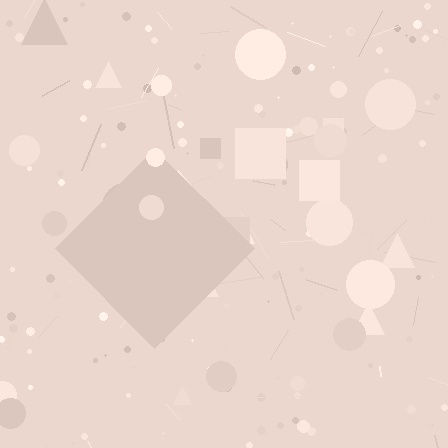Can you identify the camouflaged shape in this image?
The camouflaged shape is a diamond.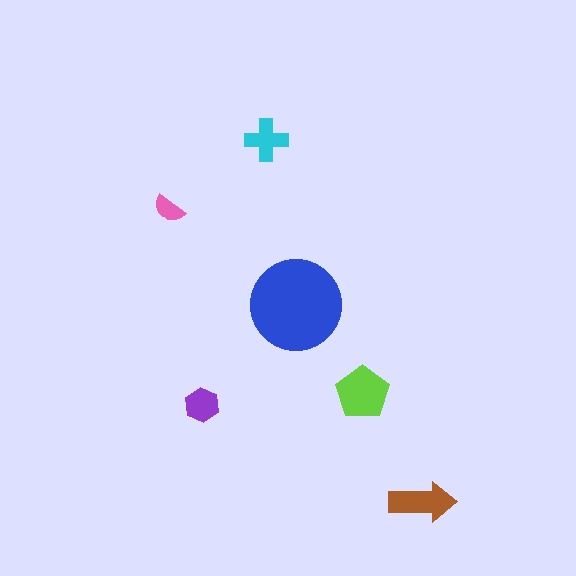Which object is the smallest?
The pink semicircle.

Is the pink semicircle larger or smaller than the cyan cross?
Smaller.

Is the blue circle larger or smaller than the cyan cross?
Larger.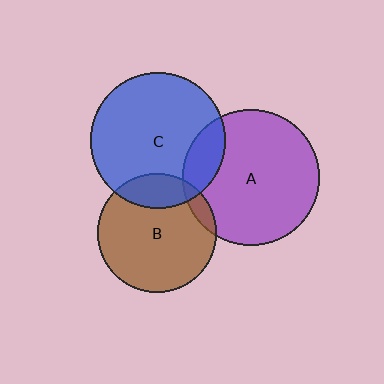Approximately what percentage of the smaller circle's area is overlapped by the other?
Approximately 15%.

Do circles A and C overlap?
Yes.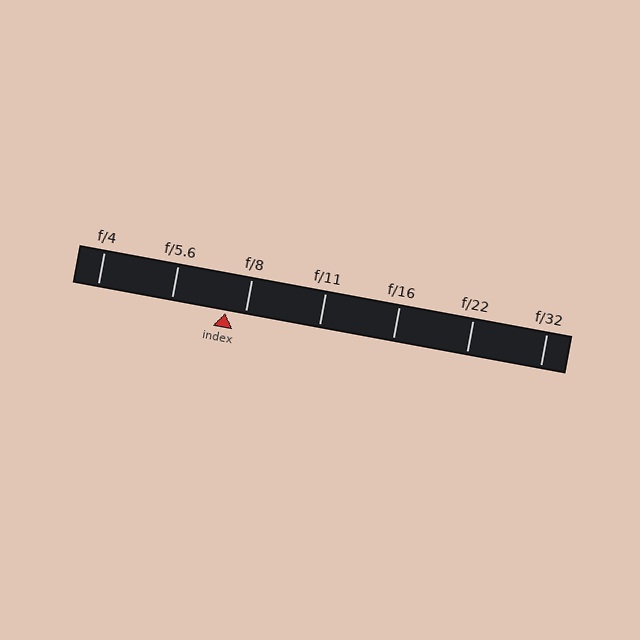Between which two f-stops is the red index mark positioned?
The index mark is between f/5.6 and f/8.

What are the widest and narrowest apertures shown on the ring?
The widest aperture shown is f/4 and the narrowest is f/32.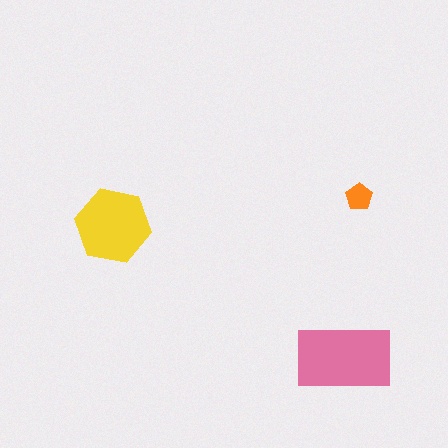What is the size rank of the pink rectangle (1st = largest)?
1st.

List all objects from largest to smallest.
The pink rectangle, the yellow hexagon, the orange pentagon.